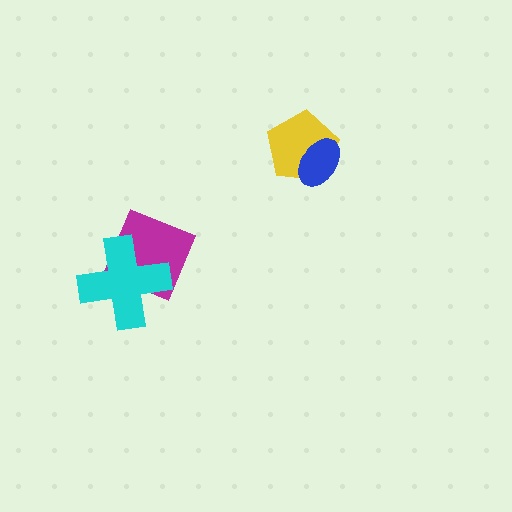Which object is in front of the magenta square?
The cyan cross is in front of the magenta square.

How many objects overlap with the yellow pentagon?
1 object overlaps with the yellow pentagon.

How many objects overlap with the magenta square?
1 object overlaps with the magenta square.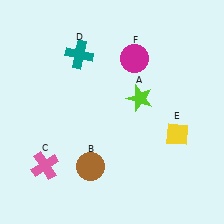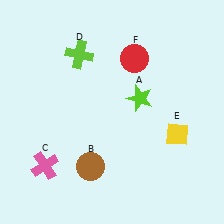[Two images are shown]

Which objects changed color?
D changed from teal to lime. F changed from magenta to red.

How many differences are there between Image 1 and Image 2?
There are 2 differences between the two images.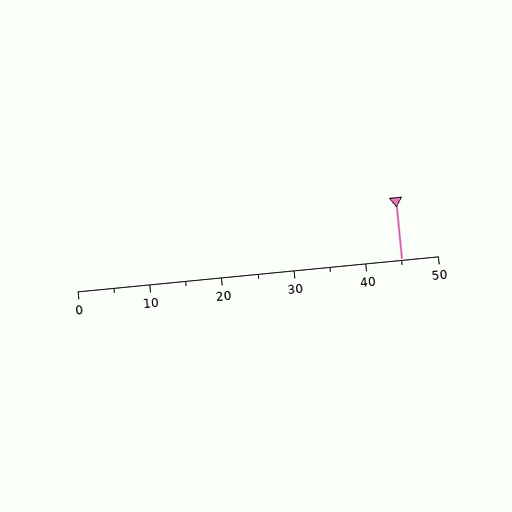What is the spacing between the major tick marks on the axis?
The major ticks are spaced 10 apart.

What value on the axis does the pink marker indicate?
The marker indicates approximately 45.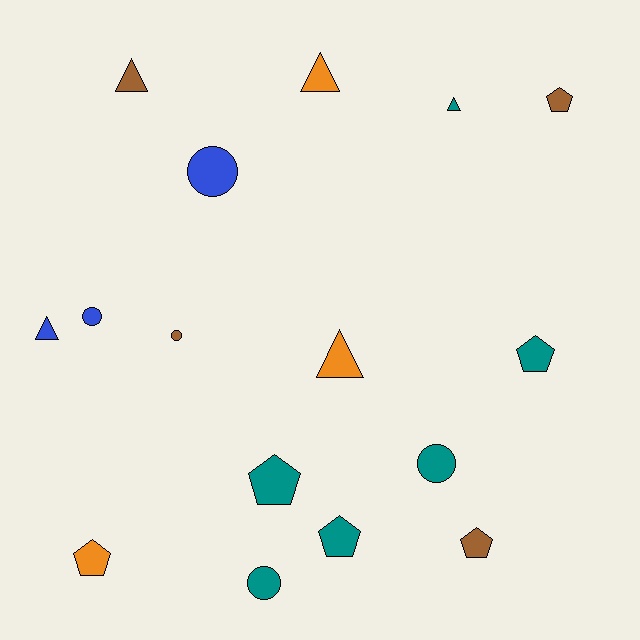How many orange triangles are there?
There are 2 orange triangles.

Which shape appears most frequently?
Pentagon, with 6 objects.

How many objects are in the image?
There are 16 objects.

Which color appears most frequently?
Teal, with 6 objects.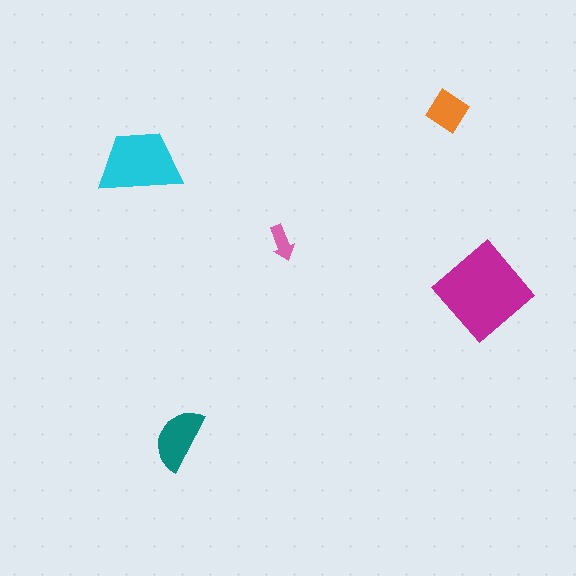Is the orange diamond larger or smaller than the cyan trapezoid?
Smaller.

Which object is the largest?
The magenta diamond.